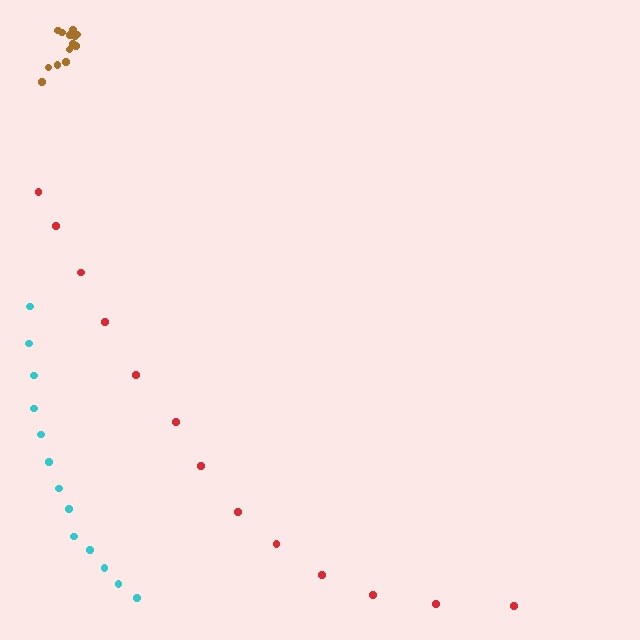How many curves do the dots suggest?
There are 3 distinct paths.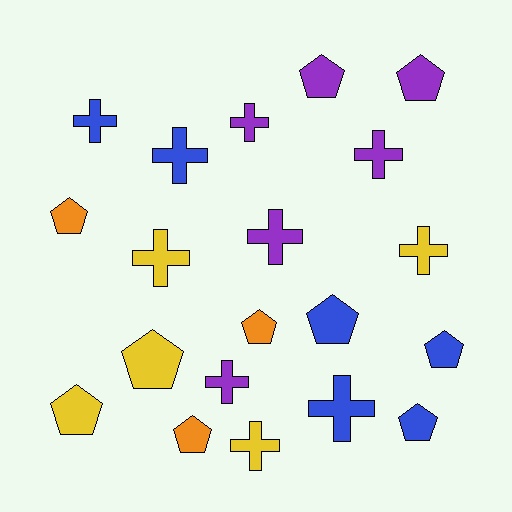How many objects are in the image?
There are 20 objects.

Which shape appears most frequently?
Cross, with 10 objects.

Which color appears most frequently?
Blue, with 6 objects.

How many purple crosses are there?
There are 4 purple crosses.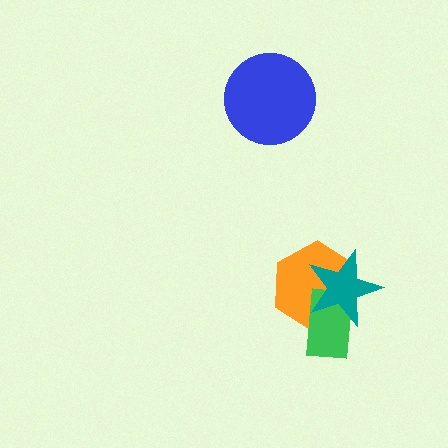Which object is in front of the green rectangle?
The teal star is in front of the green rectangle.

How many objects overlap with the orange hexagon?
2 objects overlap with the orange hexagon.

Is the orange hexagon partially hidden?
Yes, it is partially covered by another shape.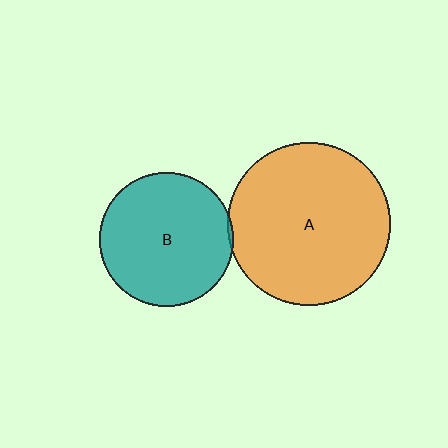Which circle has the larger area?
Circle A (orange).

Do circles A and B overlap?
Yes.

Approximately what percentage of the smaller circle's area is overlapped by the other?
Approximately 5%.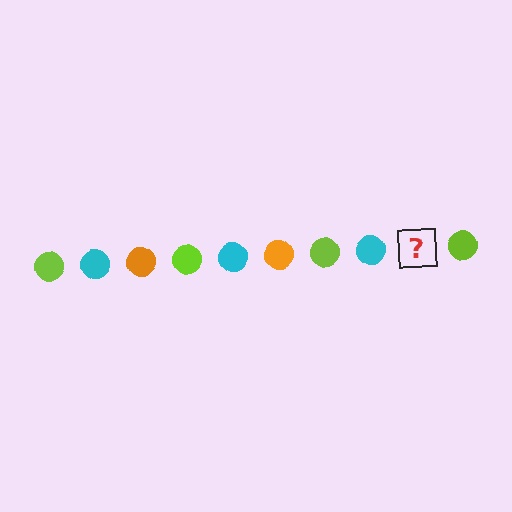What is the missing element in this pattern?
The missing element is an orange circle.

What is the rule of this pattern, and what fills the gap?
The rule is that the pattern cycles through lime, cyan, orange circles. The gap should be filled with an orange circle.